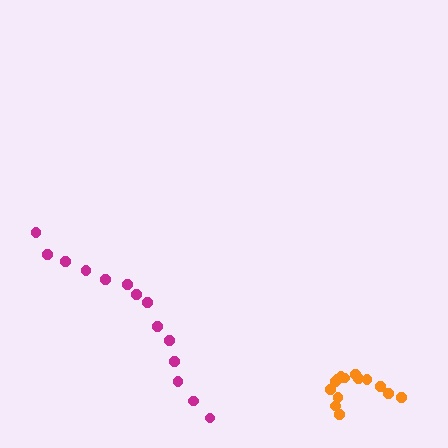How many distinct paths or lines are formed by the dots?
There are 2 distinct paths.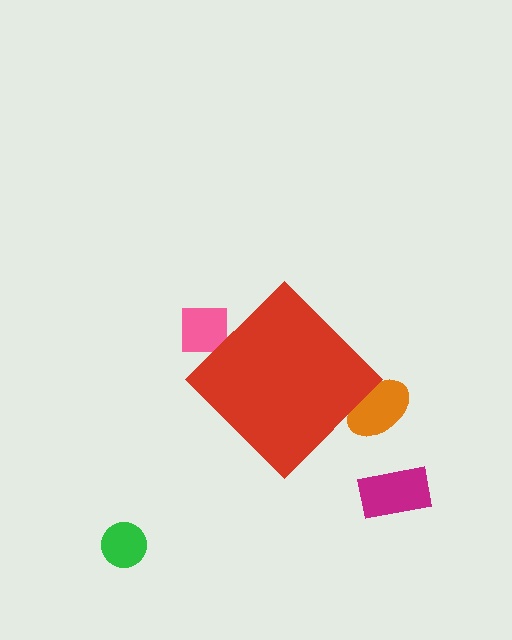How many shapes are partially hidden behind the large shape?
2 shapes are partially hidden.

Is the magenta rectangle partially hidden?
No, the magenta rectangle is fully visible.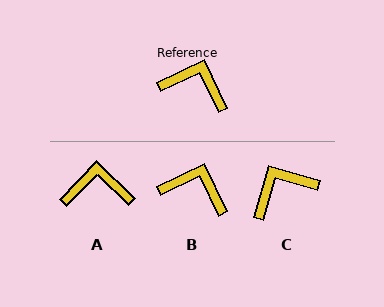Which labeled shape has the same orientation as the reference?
B.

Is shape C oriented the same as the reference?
No, it is off by about 49 degrees.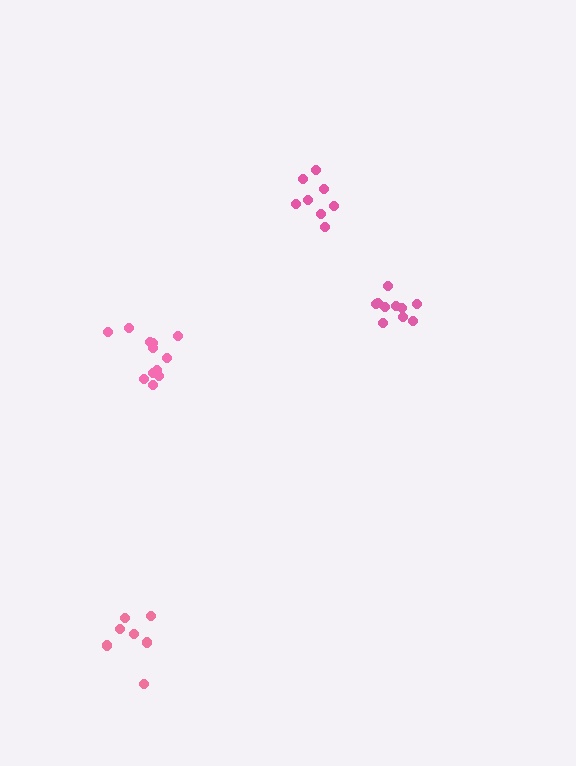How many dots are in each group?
Group 1: 10 dots, Group 2: 8 dots, Group 3: 12 dots, Group 4: 7 dots (37 total).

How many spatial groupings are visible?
There are 4 spatial groupings.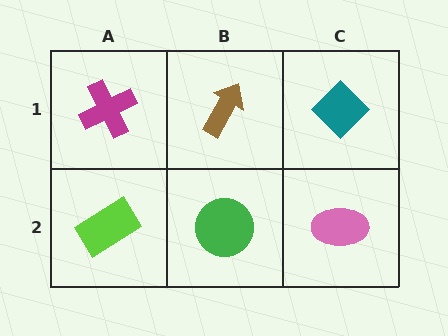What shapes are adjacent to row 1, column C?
A pink ellipse (row 2, column C), a brown arrow (row 1, column B).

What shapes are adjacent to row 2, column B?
A brown arrow (row 1, column B), a lime rectangle (row 2, column A), a pink ellipse (row 2, column C).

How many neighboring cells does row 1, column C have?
2.